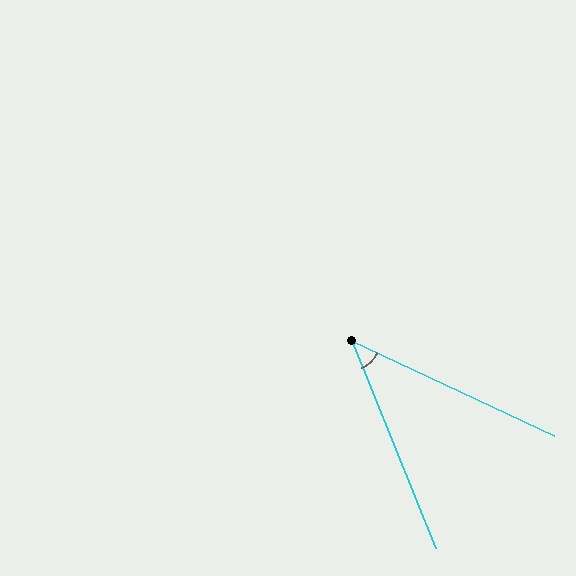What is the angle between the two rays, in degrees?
Approximately 43 degrees.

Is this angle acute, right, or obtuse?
It is acute.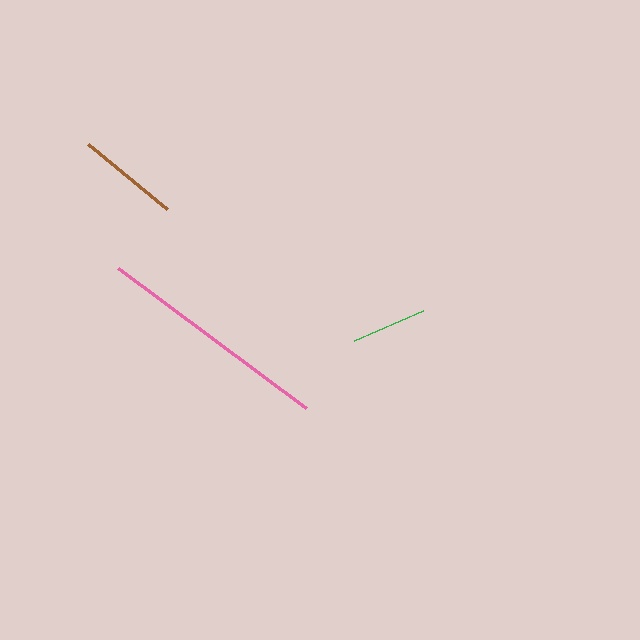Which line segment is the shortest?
The green line is the shortest at approximately 75 pixels.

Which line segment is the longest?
The pink line is the longest at approximately 234 pixels.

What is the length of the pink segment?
The pink segment is approximately 234 pixels long.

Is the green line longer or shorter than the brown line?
The brown line is longer than the green line.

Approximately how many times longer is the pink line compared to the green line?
The pink line is approximately 3.1 times the length of the green line.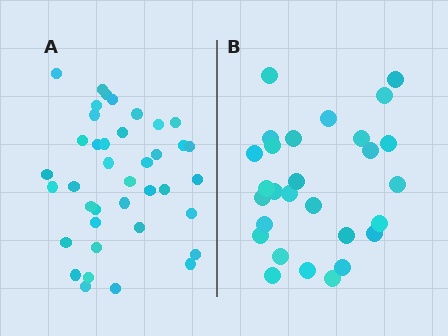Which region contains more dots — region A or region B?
Region A (the left region) has more dots.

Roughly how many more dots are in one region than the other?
Region A has roughly 12 or so more dots than region B.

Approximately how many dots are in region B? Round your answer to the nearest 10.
About 30 dots. (The exact count is 28, which rounds to 30.)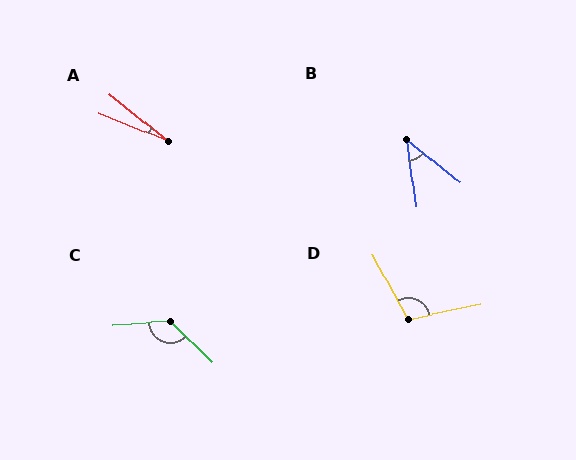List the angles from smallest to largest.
A (17°), B (43°), D (107°), C (133°).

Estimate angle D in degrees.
Approximately 107 degrees.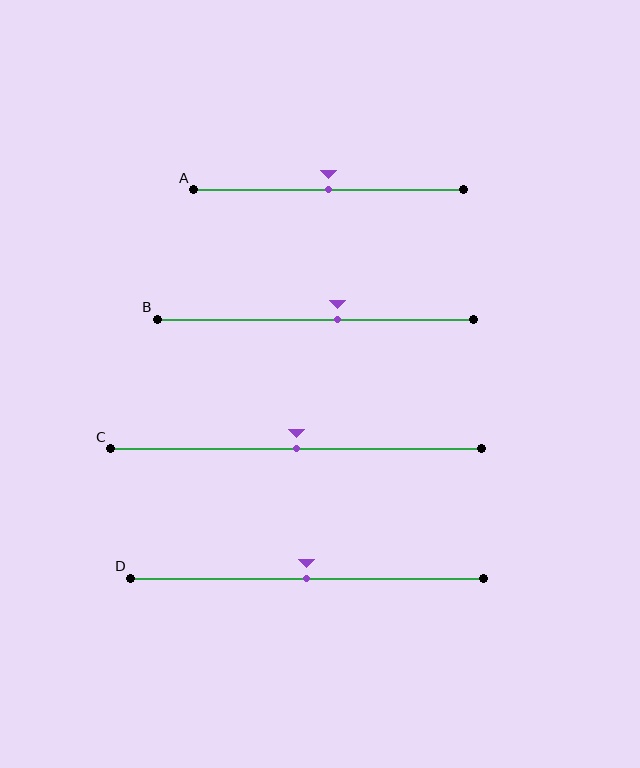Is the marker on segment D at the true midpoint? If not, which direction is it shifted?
Yes, the marker on segment D is at the true midpoint.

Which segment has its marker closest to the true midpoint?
Segment A has its marker closest to the true midpoint.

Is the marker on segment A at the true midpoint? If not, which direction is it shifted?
Yes, the marker on segment A is at the true midpoint.